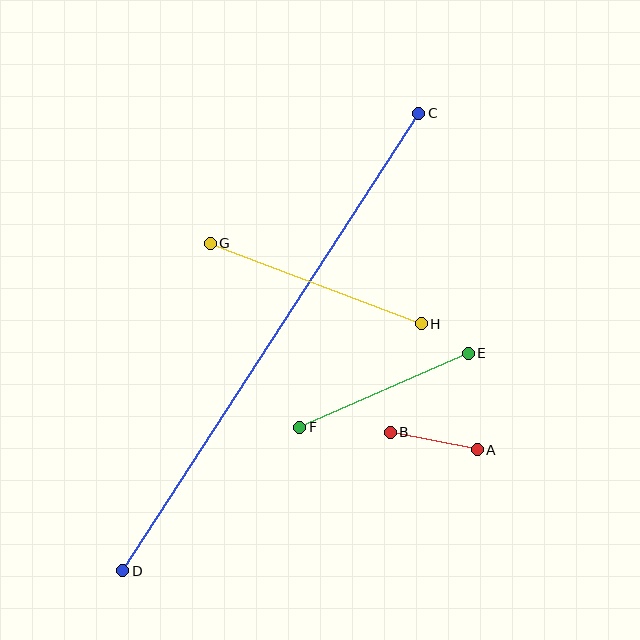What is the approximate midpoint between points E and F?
The midpoint is at approximately (384, 390) pixels.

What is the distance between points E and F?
The distance is approximately 184 pixels.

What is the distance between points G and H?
The distance is approximately 226 pixels.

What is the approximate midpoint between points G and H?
The midpoint is at approximately (316, 284) pixels.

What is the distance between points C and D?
The distance is approximately 545 pixels.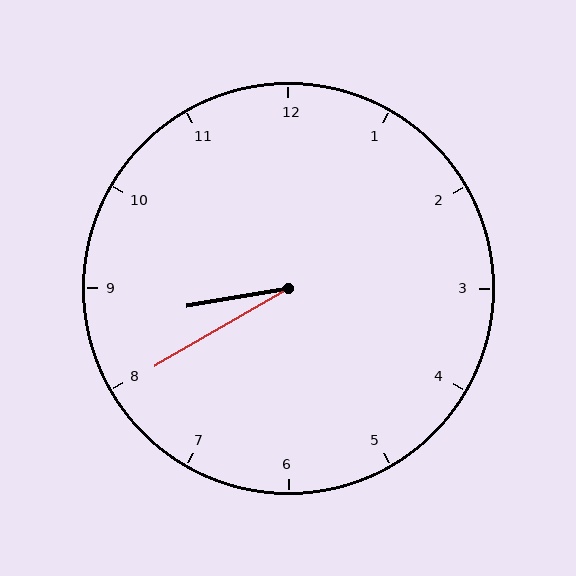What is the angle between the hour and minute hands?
Approximately 20 degrees.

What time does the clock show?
8:40.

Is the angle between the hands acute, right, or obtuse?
It is acute.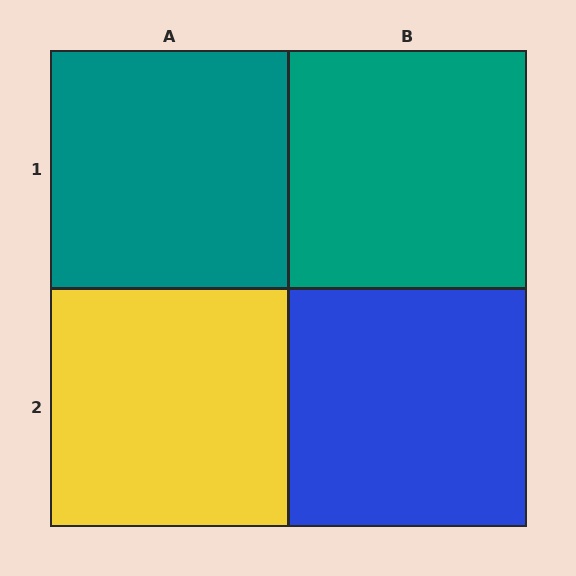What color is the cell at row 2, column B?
Blue.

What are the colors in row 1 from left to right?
Teal, teal.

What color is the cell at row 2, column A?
Yellow.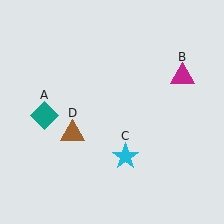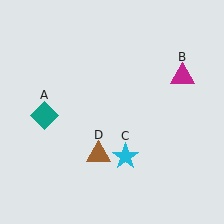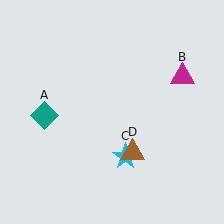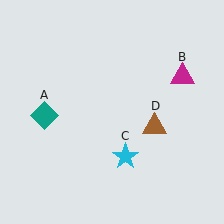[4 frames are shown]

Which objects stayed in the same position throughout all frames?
Teal diamond (object A) and magenta triangle (object B) and cyan star (object C) remained stationary.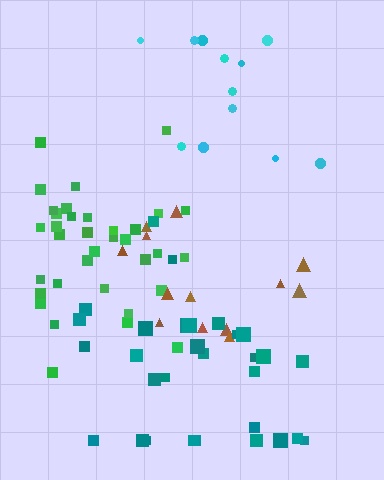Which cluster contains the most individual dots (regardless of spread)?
Green (35).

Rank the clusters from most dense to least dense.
green, teal, cyan, brown.